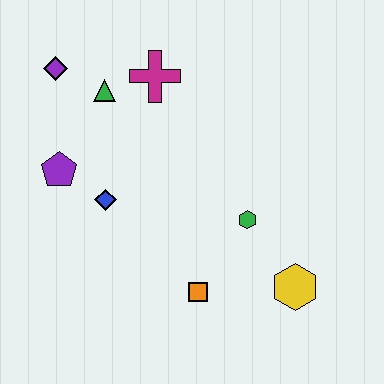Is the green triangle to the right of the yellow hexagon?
No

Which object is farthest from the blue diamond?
The yellow hexagon is farthest from the blue diamond.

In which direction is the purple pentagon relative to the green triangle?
The purple pentagon is below the green triangle.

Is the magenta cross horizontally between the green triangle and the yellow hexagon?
Yes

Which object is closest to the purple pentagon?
The blue diamond is closest to the purple pentagon.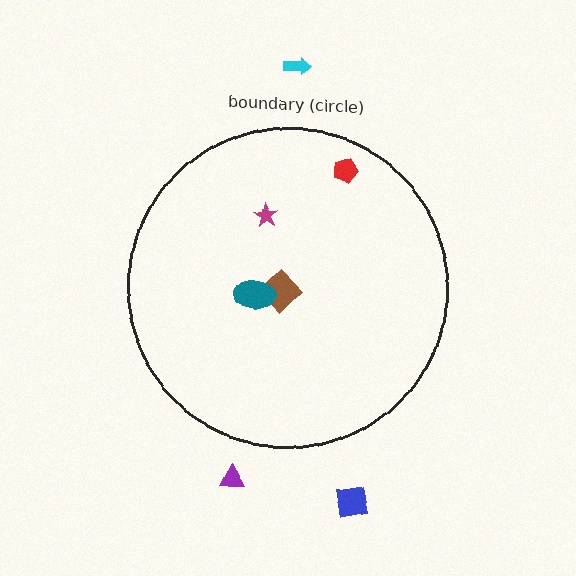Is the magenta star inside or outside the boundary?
Inside.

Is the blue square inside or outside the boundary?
Outside.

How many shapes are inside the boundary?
4 inside, 3 outside.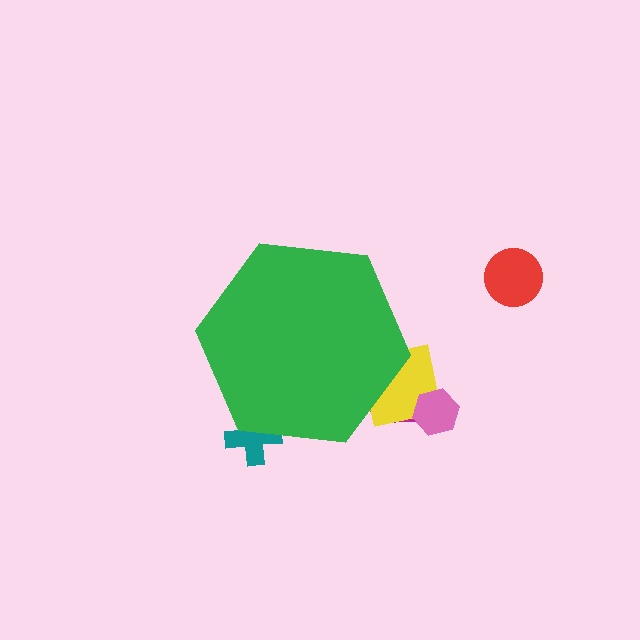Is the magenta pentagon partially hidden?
Yes, the magenta pentagon is partially hidden behind the green hexagon.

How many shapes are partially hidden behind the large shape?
4 shapes are partially hidden.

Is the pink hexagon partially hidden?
No, the pink hexagon is fully visible.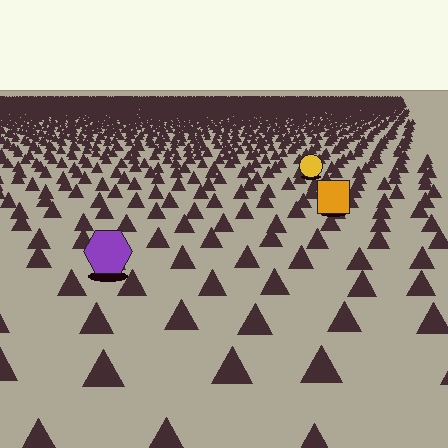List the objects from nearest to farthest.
From nearest to farthest: the purple hexagon, the orange square, the yellow circle.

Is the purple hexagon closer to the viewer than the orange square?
Yes. The purple hexagon is closer — you can tell from the texture gradient: the ground texture is coarser near it.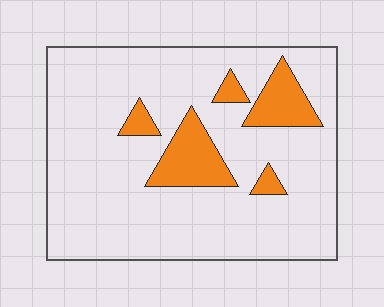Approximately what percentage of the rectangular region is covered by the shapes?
Approximately 15%.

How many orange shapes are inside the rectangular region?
5.